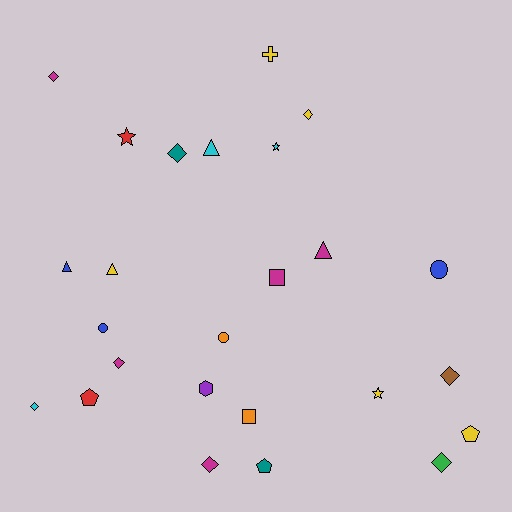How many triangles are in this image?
There are 4 triangles.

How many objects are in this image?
There are 25 objects.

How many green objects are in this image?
There is 1 green object.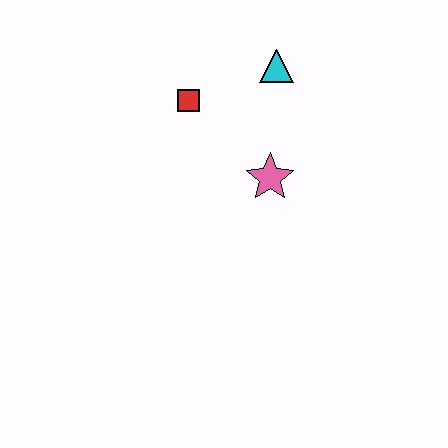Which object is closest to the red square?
The cyan triangle is closest to the red square.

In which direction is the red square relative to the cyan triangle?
The red square is to the left of the cyan triangle.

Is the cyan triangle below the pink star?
No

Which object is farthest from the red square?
The pink star is farthest from the red square.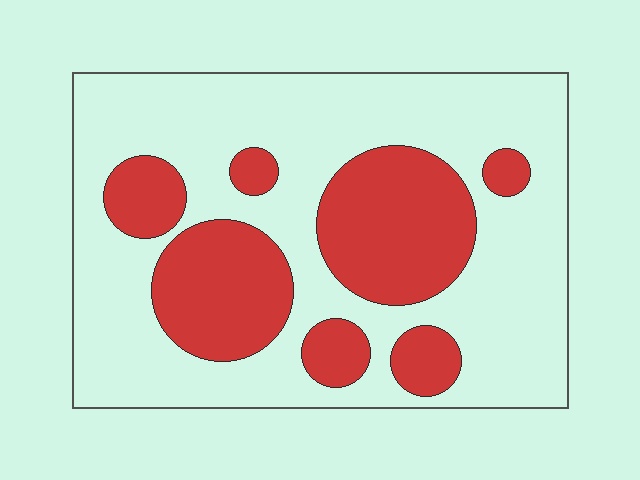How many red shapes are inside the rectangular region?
7.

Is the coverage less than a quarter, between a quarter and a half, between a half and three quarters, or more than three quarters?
Between a quarter and a half.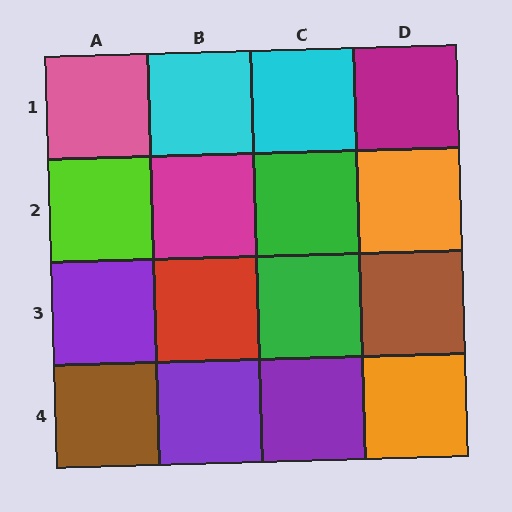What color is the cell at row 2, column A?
Lime.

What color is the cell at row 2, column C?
Green.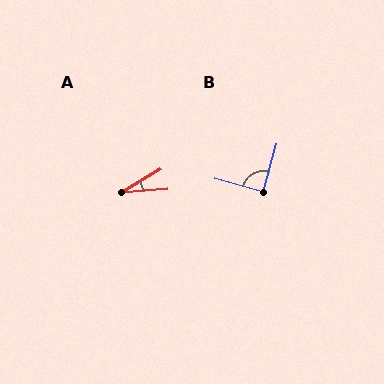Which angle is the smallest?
A, at approximately 26 degrees.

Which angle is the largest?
B, at approximately 90 degrees.